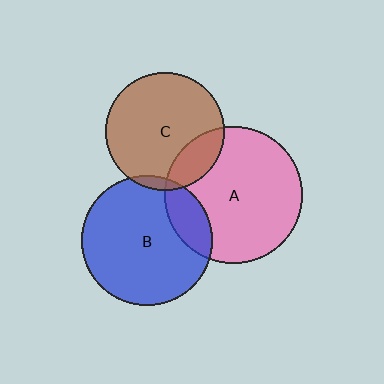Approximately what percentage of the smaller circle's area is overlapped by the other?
Approximately 15%.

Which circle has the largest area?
Circle A (pink).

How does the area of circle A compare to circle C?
Approximately 1.3 times.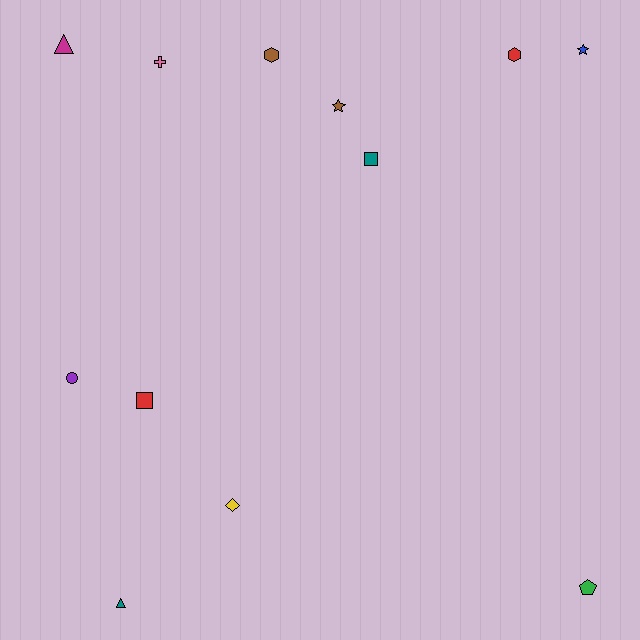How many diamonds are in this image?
There is 1 diamond.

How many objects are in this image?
There are 12 objects.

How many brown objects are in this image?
There are 2 brown objects.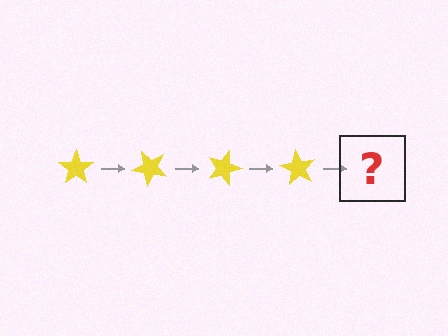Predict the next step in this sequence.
The next step is a yellow star rotated 180 degrees.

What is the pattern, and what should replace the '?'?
The pattern is that the star rotates 45 degrees each step. The '?' should be a yellow star rotated 180 degrees.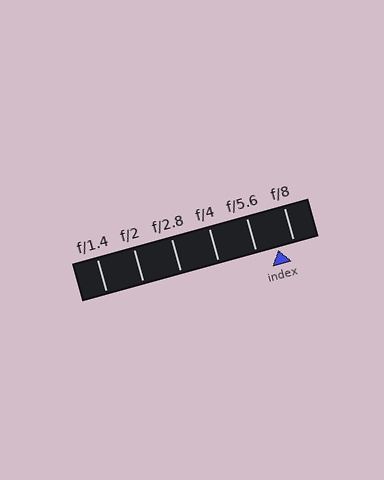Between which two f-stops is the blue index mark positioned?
The index mark is between f/5.6 and f/8.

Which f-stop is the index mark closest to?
The index mark is closest to f/8.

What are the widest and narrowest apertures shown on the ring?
The widest aperture shown is f/1.4 and the narrowest is f/8.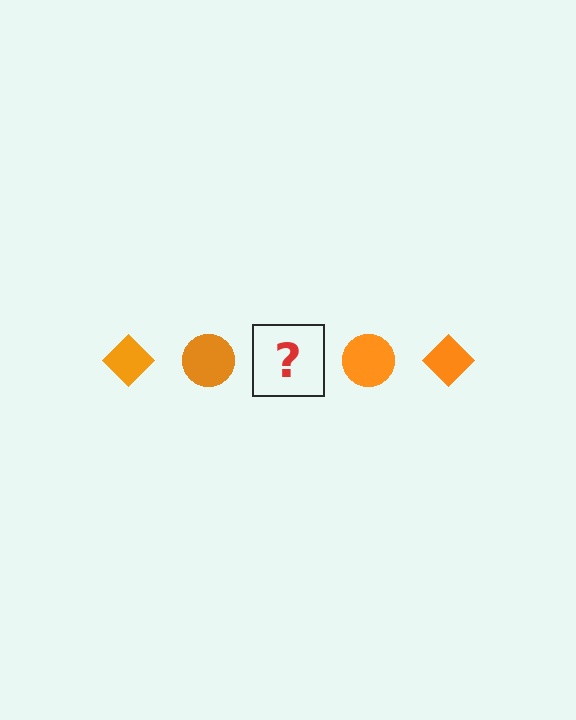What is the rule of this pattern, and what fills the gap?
The rule is that the pattern cycles through diamond, circle shapes in orange. The gap should be filled with an orange diamond.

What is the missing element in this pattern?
The missing element is an orange diamond.